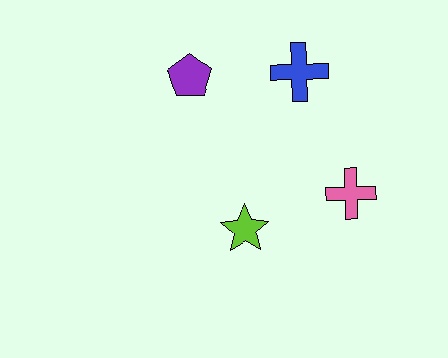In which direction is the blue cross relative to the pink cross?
The blue cross is above the pink cross.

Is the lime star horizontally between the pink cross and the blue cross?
No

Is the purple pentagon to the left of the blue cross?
Yes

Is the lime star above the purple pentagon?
No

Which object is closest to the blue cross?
The purple pentagon is closest to the blue cross.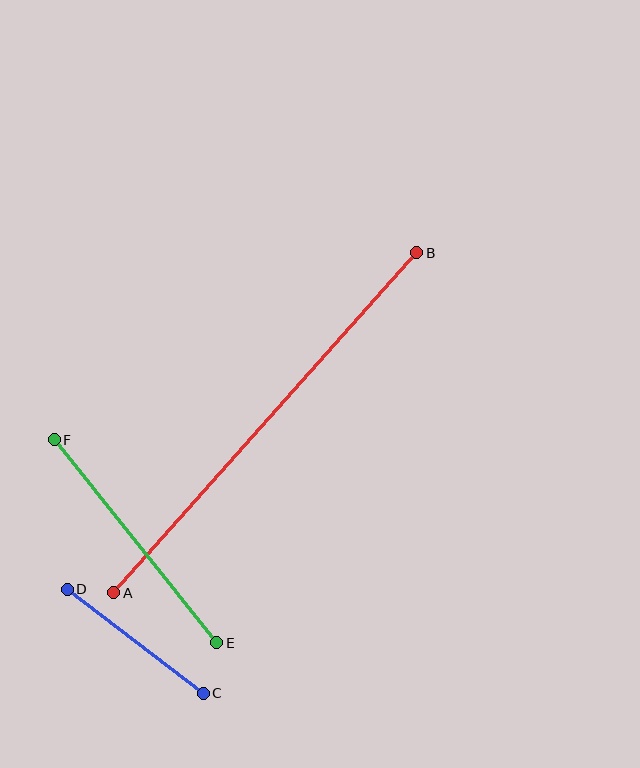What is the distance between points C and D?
The distance is approximately 171 pixels.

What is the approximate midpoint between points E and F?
The midpoint is at approximately (135, 541) pixels.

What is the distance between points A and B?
The distance is approximately 456 pixels.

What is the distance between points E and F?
The distance is approximately 260 pixels.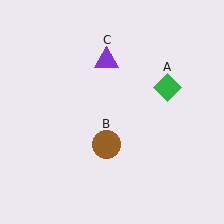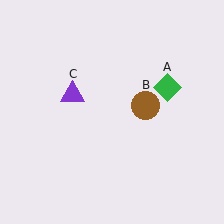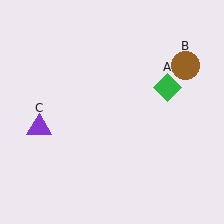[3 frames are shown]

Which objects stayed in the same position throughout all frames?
Green diamond (object A) remained stationary.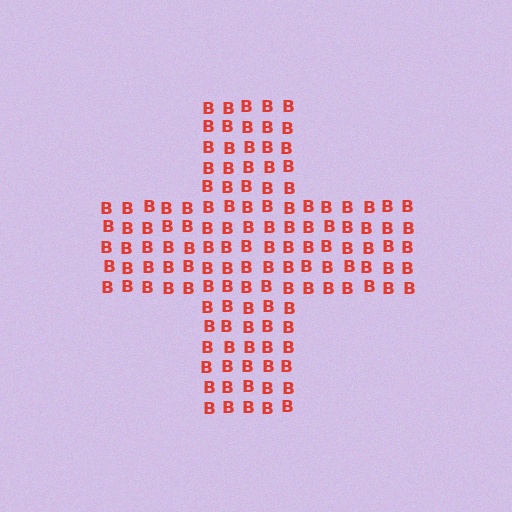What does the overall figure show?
The overall figure shows a cross.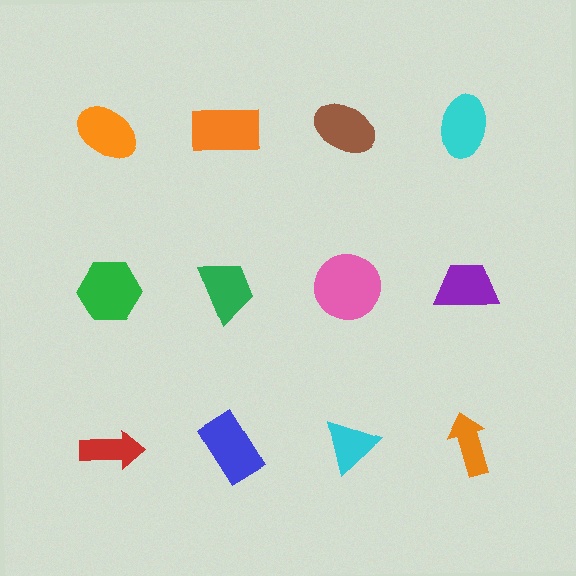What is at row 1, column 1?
An orange ellipse.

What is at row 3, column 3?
A cyan triangle.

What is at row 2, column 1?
A green hexagon.